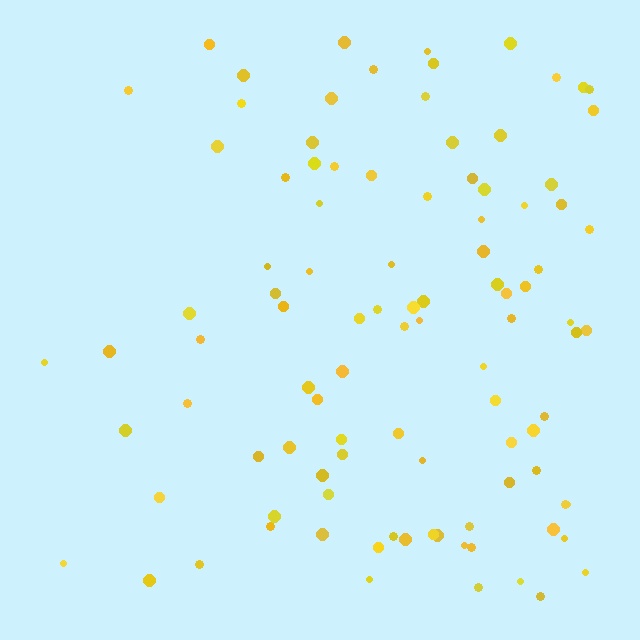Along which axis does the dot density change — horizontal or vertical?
Horizontal.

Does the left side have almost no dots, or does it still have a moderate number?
Still a moderate number, just noticeably fewer than the right.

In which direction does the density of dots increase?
From left to right, with the right side densest.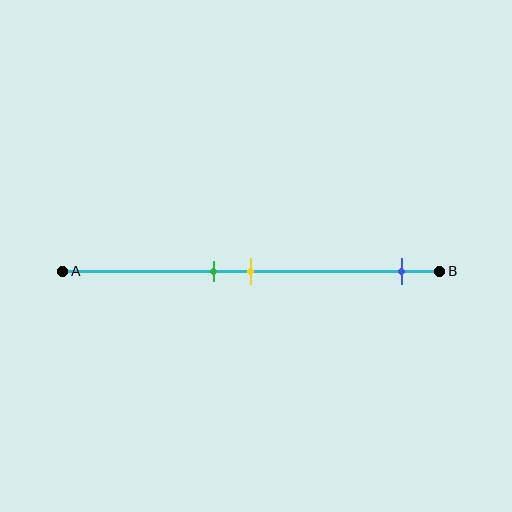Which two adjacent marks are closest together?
The green and yellow marks are the closest adjacent pair.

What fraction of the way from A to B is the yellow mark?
The yellow mark is approximately 50% (0.5) of the way from A to B.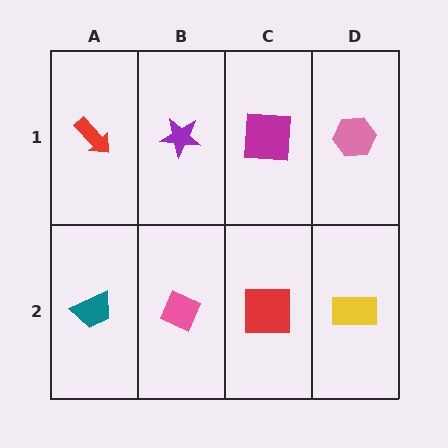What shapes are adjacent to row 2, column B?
A purple star (row 1, column B), a teal trapezoid (row 2, column A), a red square (row 2, column C).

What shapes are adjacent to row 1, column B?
A pink diamond (row 2, column B), a red arrow (row 1, column A), a magenta square (row 1, column C).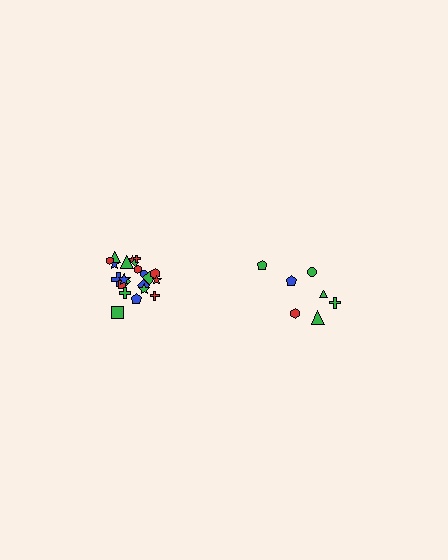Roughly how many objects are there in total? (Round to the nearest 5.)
Roughly 30 objects in total.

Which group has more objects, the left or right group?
The left group.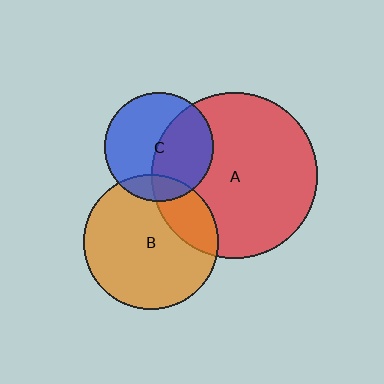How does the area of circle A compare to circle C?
Approximately 2.3 times.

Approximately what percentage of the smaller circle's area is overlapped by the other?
Approximately 15%.